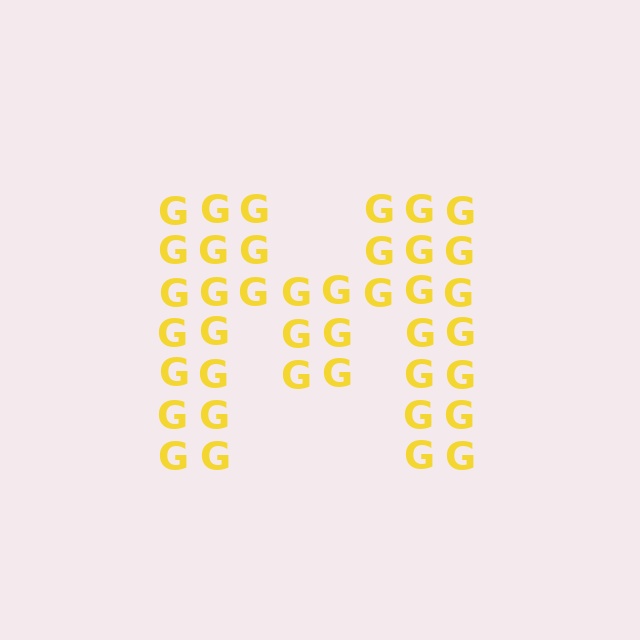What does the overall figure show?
The overall figure shows the letter M.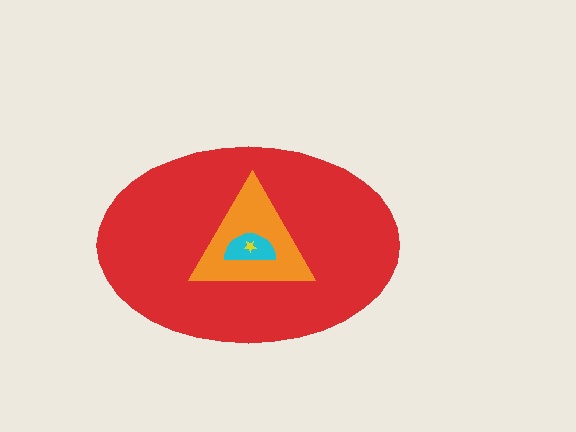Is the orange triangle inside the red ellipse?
Yes.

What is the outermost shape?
The red ellipse.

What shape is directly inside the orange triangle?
The cyan semicircle.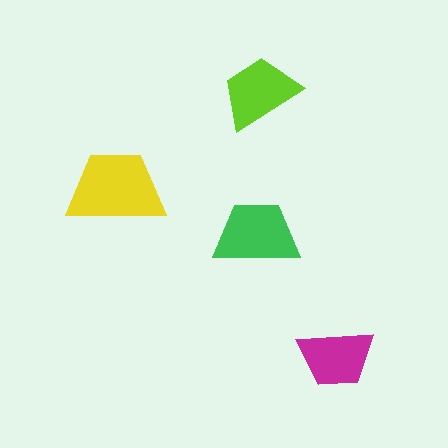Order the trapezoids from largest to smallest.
the yellow one, the green one, the lime one, the magenta one.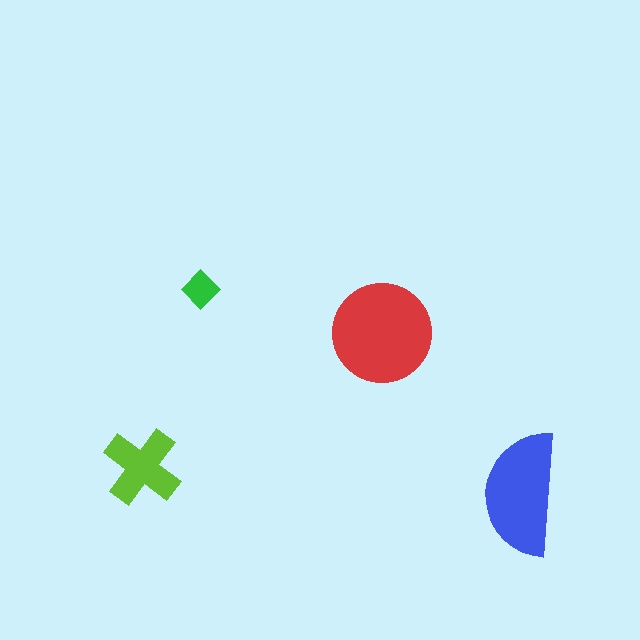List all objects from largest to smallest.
The red circle, the blue semicircle, the lime cross, the green diamond.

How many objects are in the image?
There are 4 objects in the image.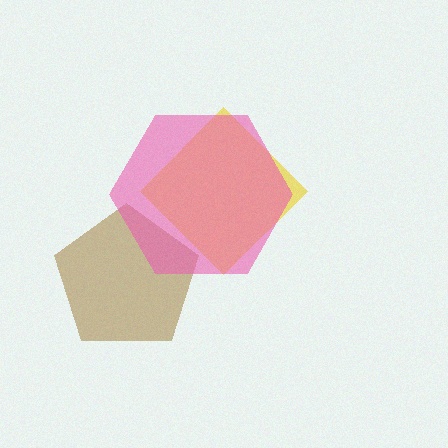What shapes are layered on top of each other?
The layered shapes are: a brown pentagon, a yellow diamond, a pink hexagon.